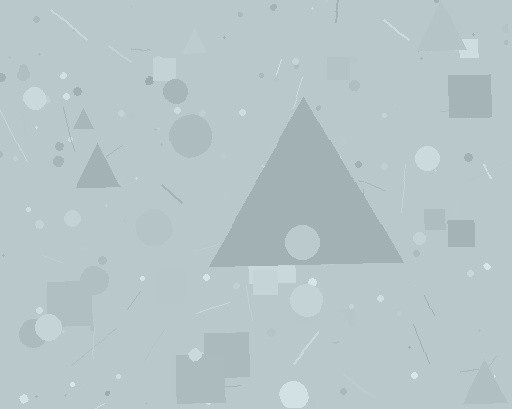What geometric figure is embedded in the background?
A triangle is embedded in the background.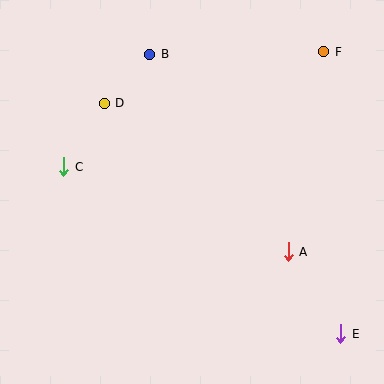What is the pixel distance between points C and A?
The distance between C and A is 240 pixels.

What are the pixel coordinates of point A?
Point A is at (288, 252).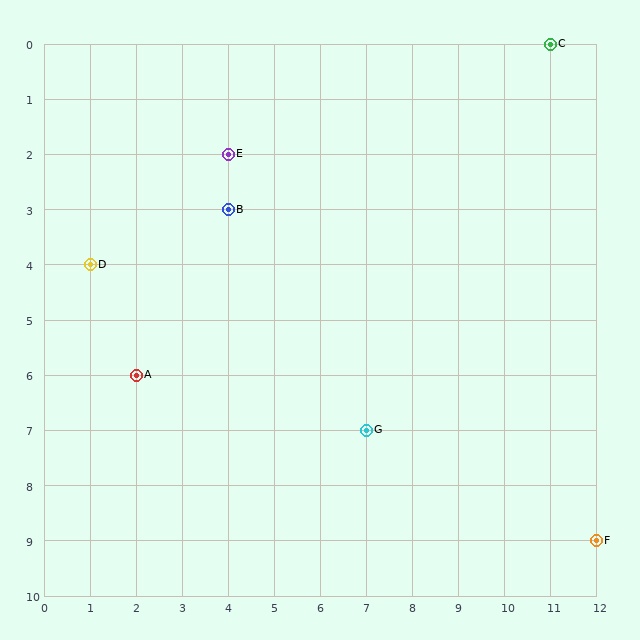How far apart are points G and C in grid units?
Points G and C are 4 columns and 7 rows apart (about 8.1 grid units diagonally).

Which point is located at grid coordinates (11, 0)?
Point C is at (11, 0).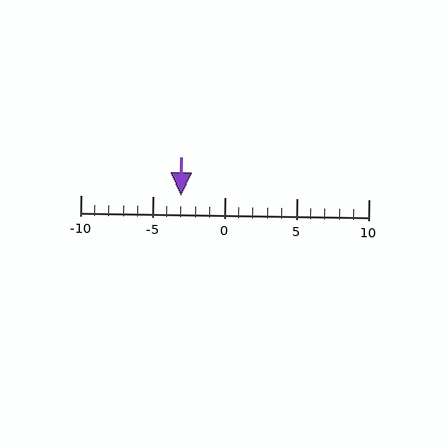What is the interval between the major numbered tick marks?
The major tick marks are spaced 5 units apart.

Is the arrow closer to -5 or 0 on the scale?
The arrow is closer to -5.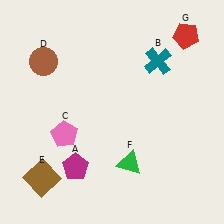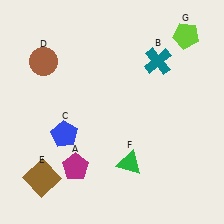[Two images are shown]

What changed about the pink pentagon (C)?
In Image 1, C is pink. In Image 2, it changed to blue.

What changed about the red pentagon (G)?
In Image 1, G is red. In Image 2, it changed to lime.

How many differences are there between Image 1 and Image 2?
There are 2 differences between the two images.